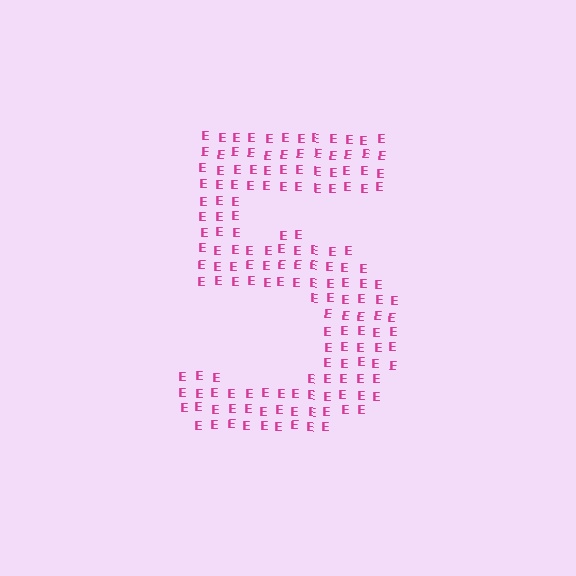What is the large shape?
The large shape is the digit 5.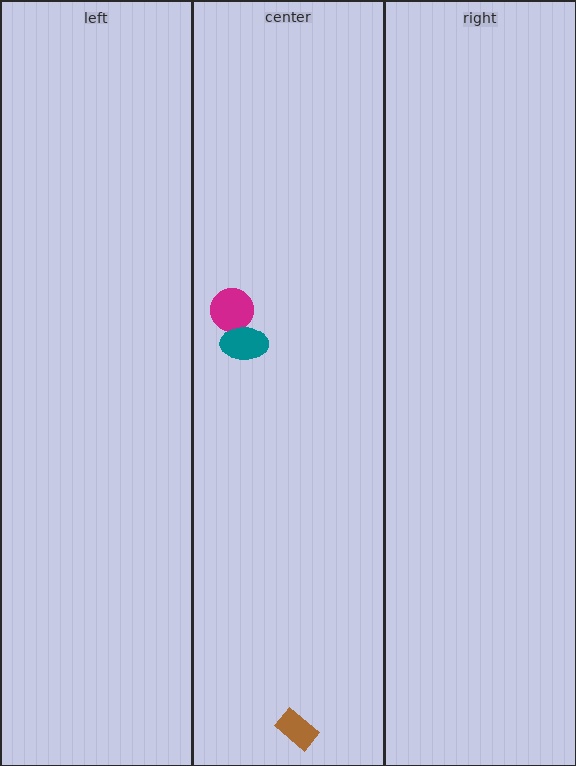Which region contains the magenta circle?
The center region.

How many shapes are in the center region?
3.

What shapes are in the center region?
The magenta circle, the teal ellipse, the brown rectangle.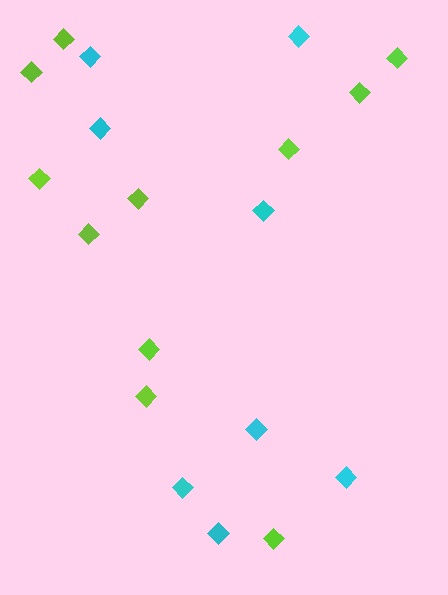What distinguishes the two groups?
There are 2 groups: one group of cyan diamonds (8) and one group of lime diamonds (11).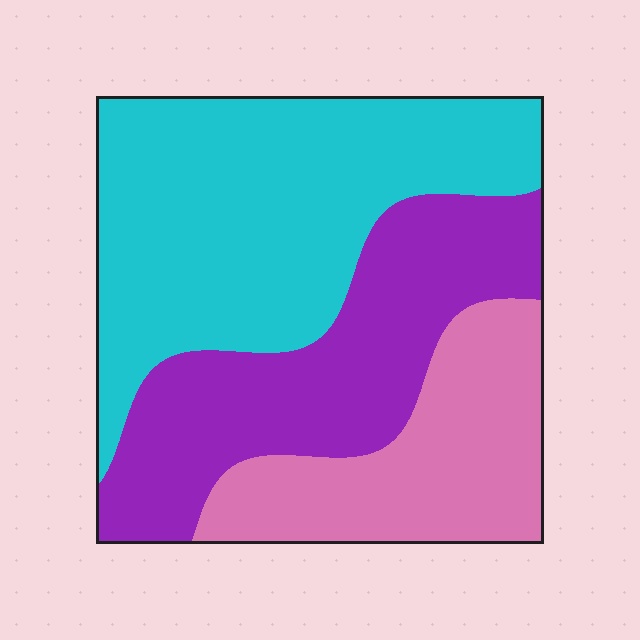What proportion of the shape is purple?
Purple covers 32% of the shape.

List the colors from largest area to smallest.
From largest to smallest: cyan, purple, pink.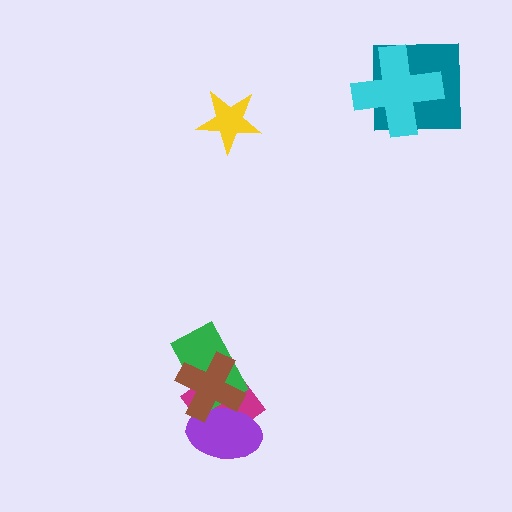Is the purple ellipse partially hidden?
Yes, it is partially covered by another shape.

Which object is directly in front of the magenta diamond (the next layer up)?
The purple ellipse is directly in front of the magenta diamond.